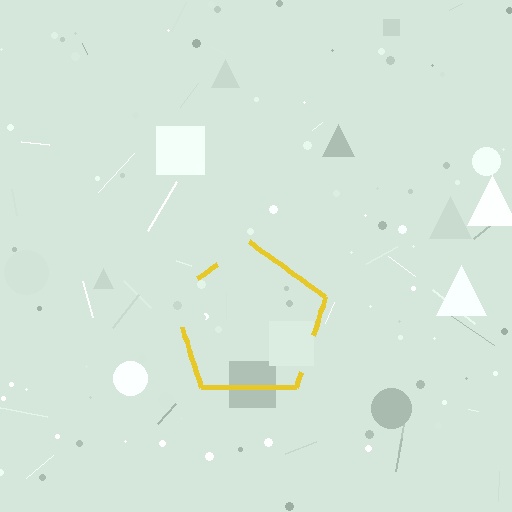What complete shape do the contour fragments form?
The contour fragments form a pentagon.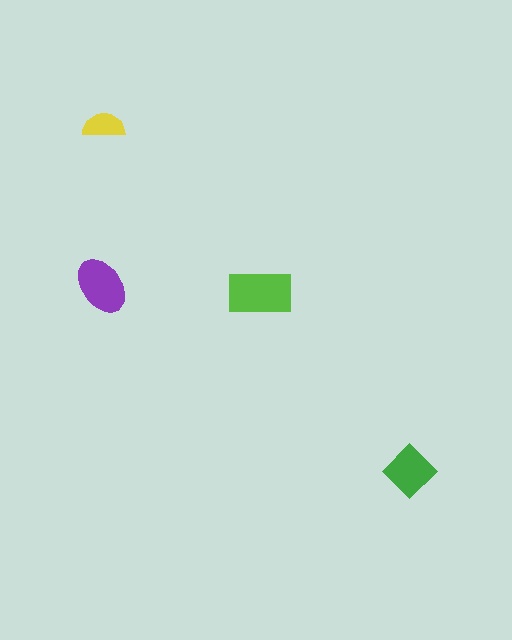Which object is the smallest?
The yellow semicircle.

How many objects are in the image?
There are 4 objects in the image.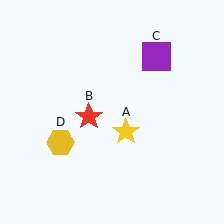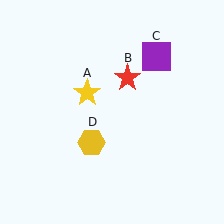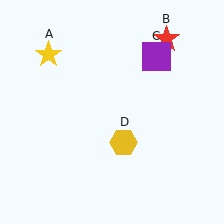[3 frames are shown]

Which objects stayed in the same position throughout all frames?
Purple square (object C) remained stationary.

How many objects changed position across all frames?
3 objects changed position: yellow star (object A), red star (object B), yellow hexagon (object D).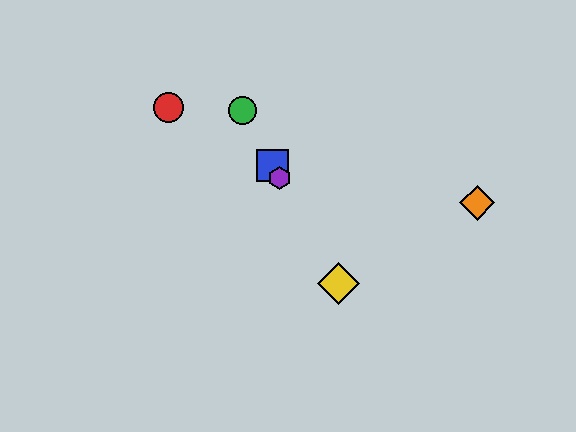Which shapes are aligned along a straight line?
The blue square, the green circle, the yellow diamond, the purple hexagon are aligned along a straight line.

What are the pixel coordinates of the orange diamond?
The orange diamond is at (477, 203).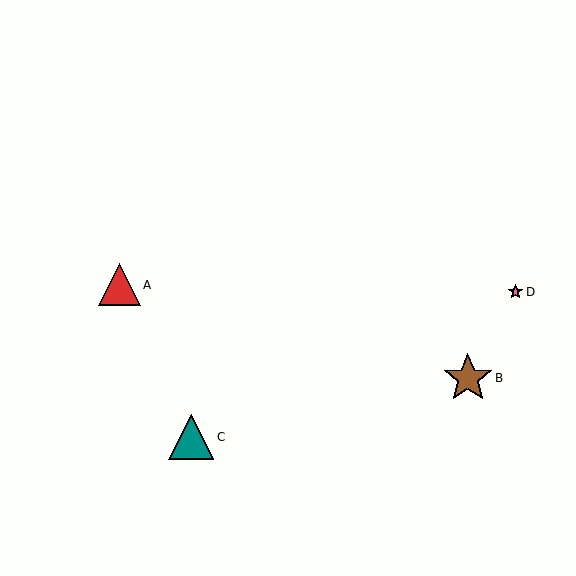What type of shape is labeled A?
Shape A is a red triangle.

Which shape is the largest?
The brown star (labeled B) is the largest.